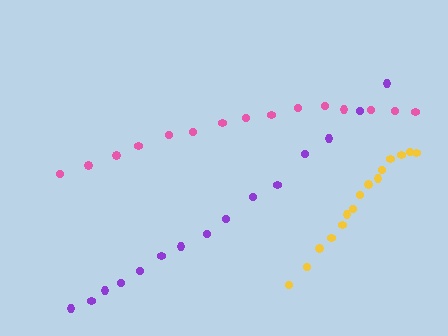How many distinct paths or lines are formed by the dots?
There are 3 distinct paths.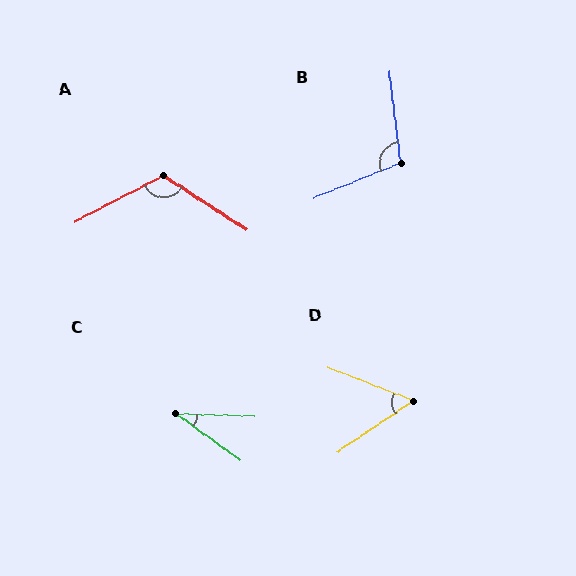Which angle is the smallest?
C, at approximately 34 degrees.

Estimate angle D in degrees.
Approximately 56 degrees.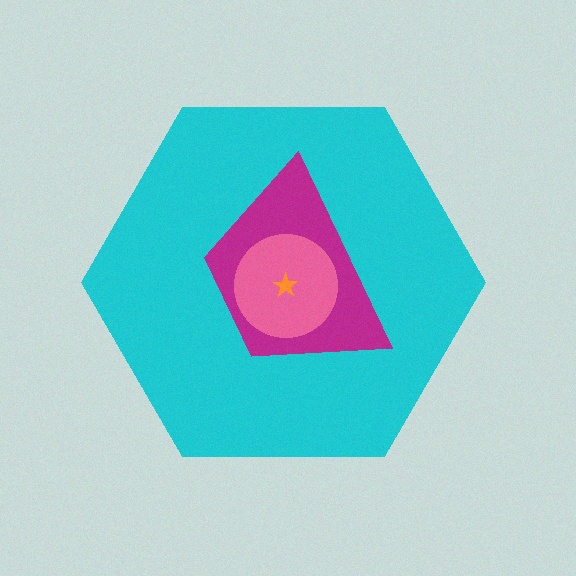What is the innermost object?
The orange star.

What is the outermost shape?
The cyan hexagon.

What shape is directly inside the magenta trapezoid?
The pink circle.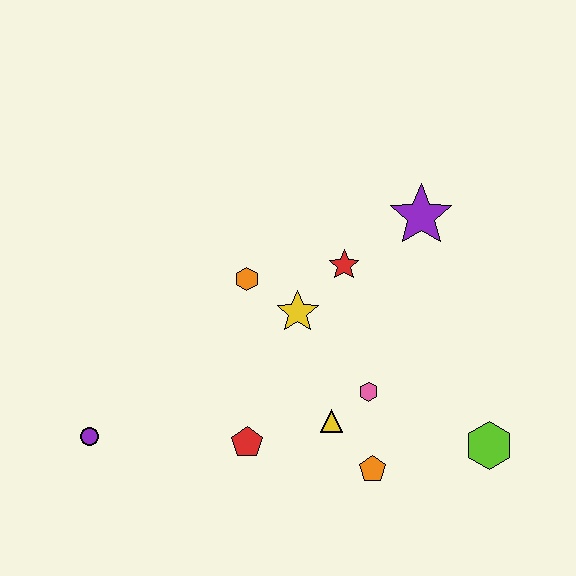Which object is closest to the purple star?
The red star is closest to the purple star.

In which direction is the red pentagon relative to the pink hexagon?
The red pentagon is to the left of the pink hexagon.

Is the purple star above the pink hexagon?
Yes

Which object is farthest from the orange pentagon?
The purple circle is farthest from the orange pentagon.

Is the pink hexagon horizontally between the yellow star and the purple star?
Yes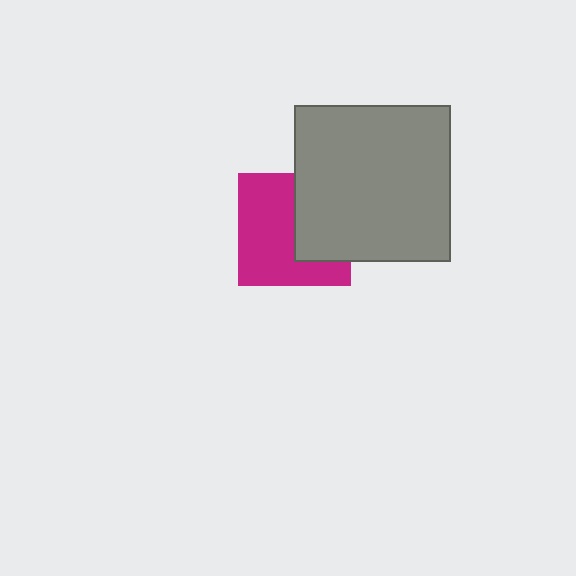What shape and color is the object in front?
The object in front is a gray square.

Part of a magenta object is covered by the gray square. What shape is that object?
It is a square.